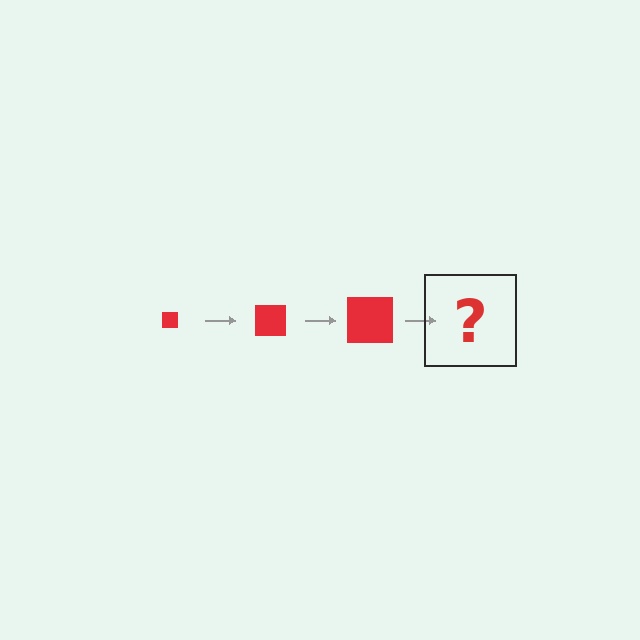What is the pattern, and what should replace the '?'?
The pattern is that the square gets progressively larger each step. The '?' should be a red square, larger than the previous one.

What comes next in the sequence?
The next element should be a red square, larger than the previous one.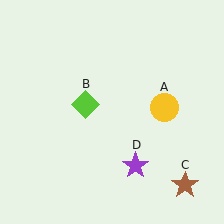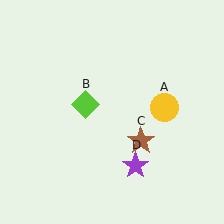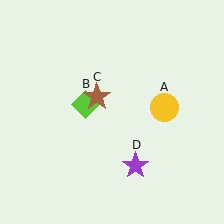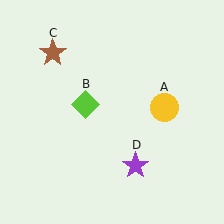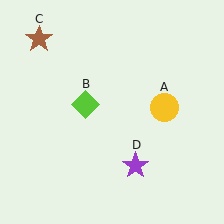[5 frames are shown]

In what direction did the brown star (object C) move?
The brown star (object C) moved up and to the left.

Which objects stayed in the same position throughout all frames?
Yellow circle (object A) and lime diamond (object B) and purple star (object D) remained stationary.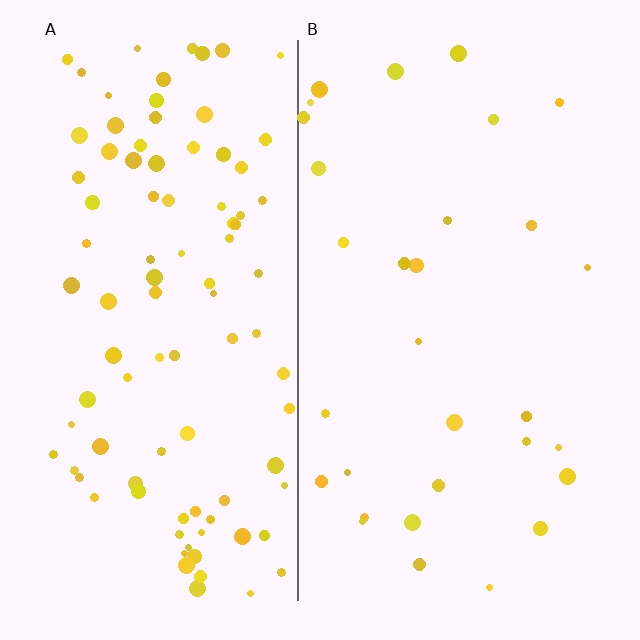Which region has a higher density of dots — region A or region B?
A (the left).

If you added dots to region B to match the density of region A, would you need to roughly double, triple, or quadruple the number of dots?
Approximately triple.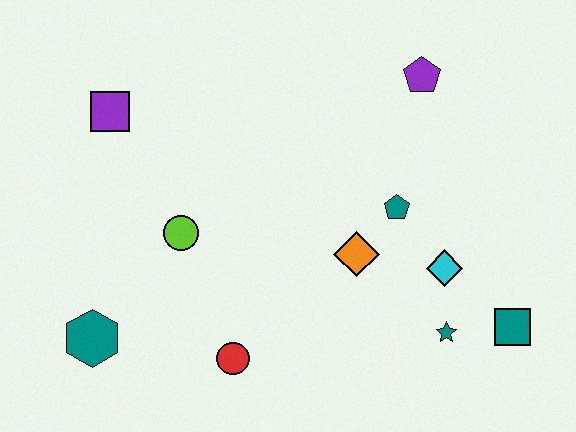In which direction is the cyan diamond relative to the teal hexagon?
The cyan diamond is to the right of the teal hexagon.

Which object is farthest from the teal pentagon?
The teal hexagon is farthest from the teal pentagon.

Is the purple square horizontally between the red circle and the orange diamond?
No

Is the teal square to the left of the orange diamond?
No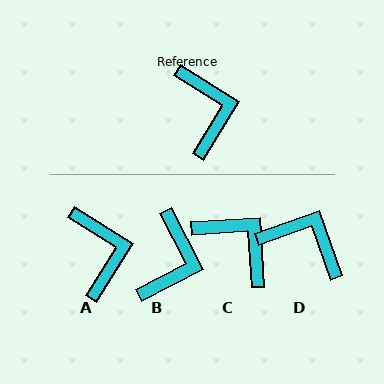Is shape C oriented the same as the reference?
No, it is off by about 35 degrees.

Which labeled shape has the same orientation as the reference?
A.